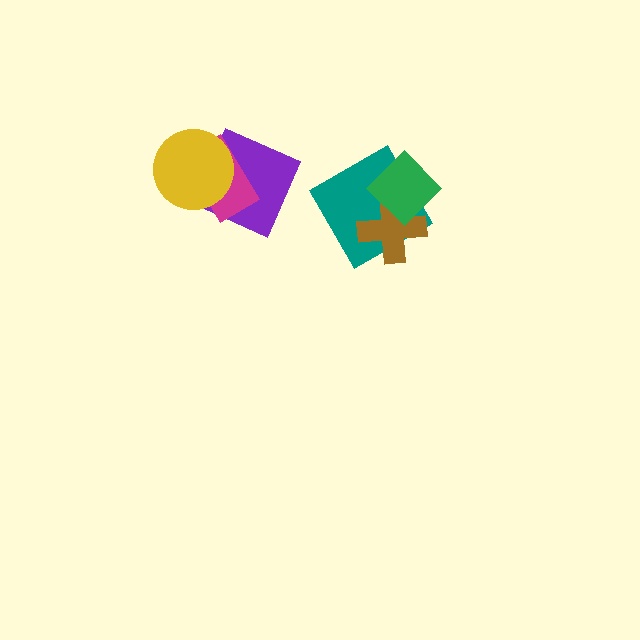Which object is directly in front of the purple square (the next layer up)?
The magenta rectangle is directly in front of the purple square.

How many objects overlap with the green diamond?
2 objects overlap with the green diamond.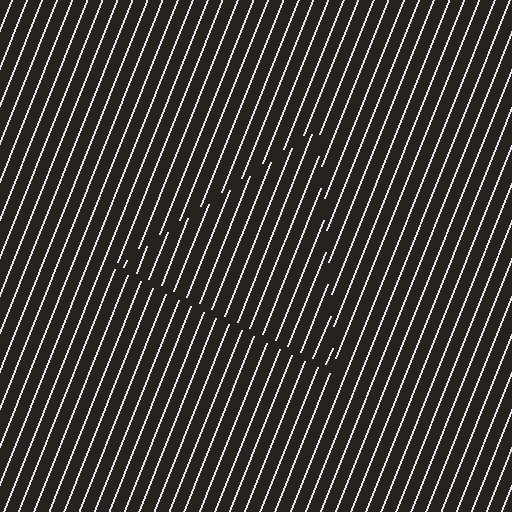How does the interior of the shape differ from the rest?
The interior of the shape contains the same grating, shifted by half a period — the contour is defined by the phase discontinuity where line-ends from the inner and outer gratings abut.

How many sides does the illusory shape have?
3 sides — the line-ends trace a triangle.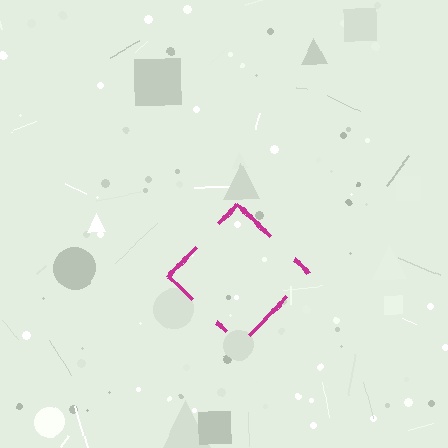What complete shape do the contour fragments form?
The contour fragments form a diamond.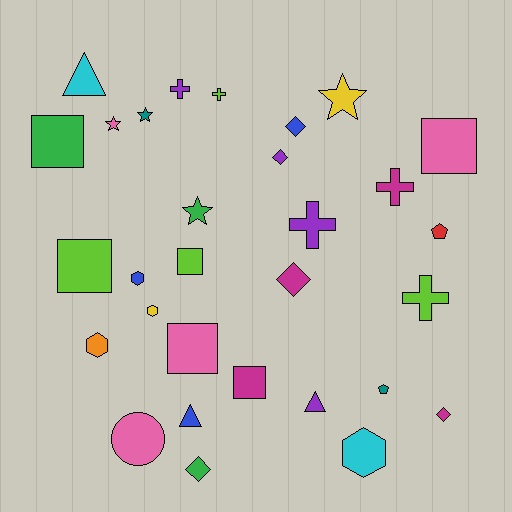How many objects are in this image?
There are 30 objects.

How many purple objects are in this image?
There are 4 purple objects.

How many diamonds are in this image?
There are 5 diamonds.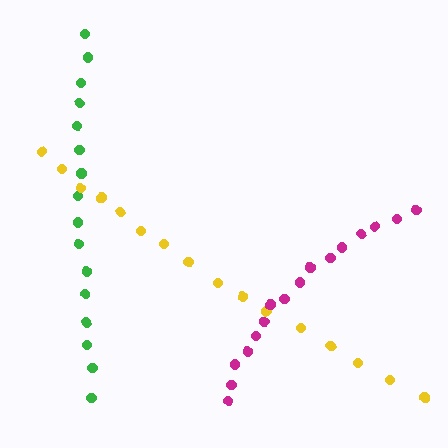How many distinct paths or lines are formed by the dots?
There are 3 distinct paths.